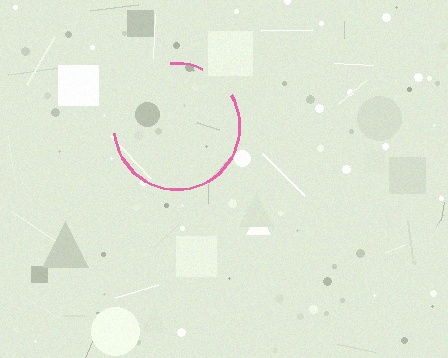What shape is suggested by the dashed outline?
The dashed outline suggests a circle.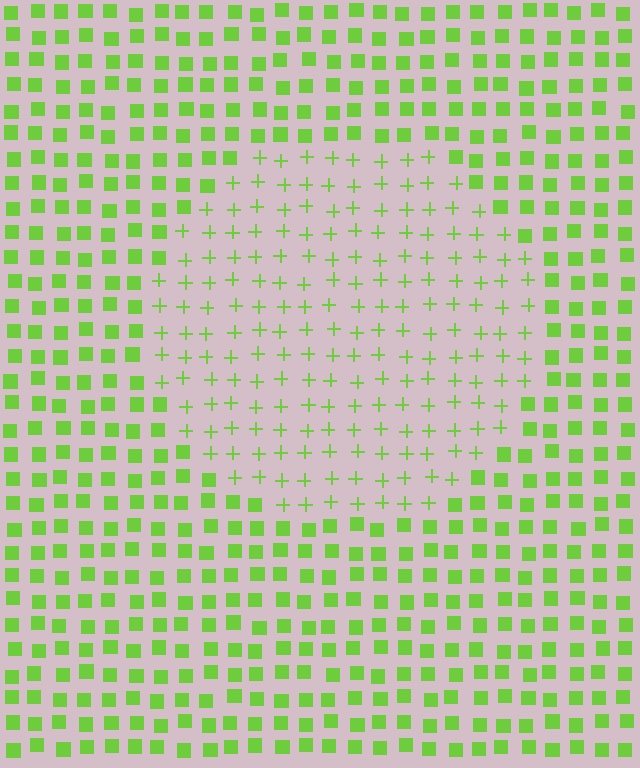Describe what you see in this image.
The image is filled with small lime elements arranged in a uniform grid. A circle-shaped region contains plus signs, while the surrounding area contains squares. The boundary is defined purely by the change in element shape.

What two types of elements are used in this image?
The image uses plus signs inside the circle region and squares outside it.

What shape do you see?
I see a circle.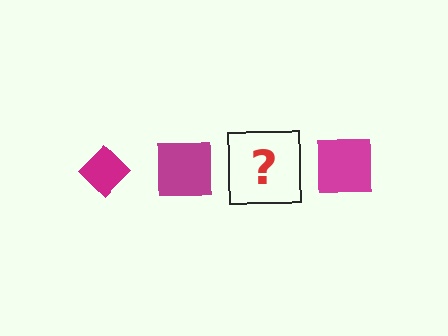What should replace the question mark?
The question mark should be replaced with a magenta diamond.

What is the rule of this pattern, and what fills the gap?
The rule is that the pattern cycles through diamond, square shapes in magenta. The gap should be filled with a magenta diamond.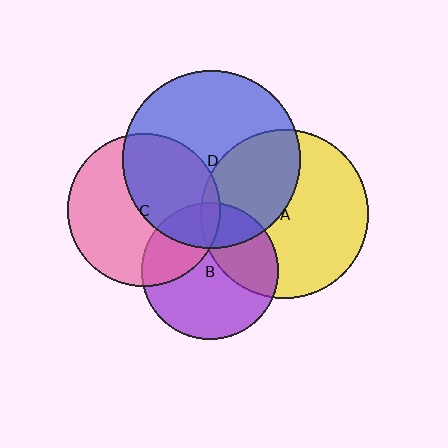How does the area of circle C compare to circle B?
Approximately 1.2 times.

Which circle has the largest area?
Circle D (blue).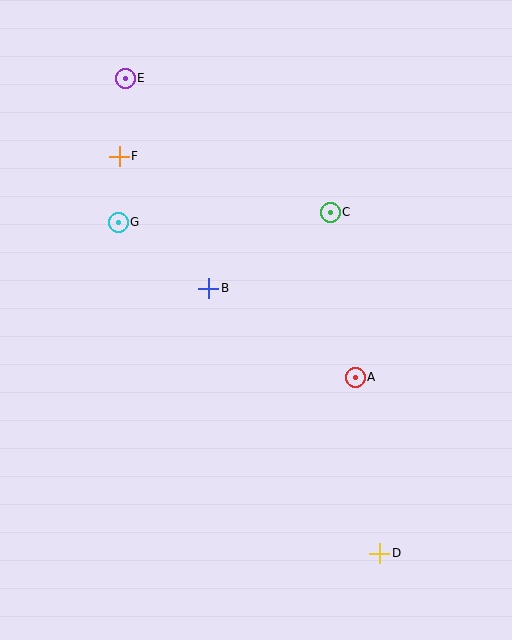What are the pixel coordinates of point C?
Point C is at (330, 212).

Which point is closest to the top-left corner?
Point E is closest to the top-left corner.